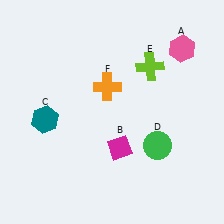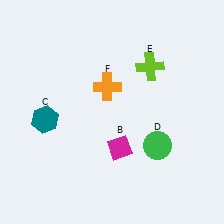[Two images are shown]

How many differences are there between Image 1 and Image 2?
There is 1 difference between the two images.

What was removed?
The pink hexagon (A) was removed in Image 2.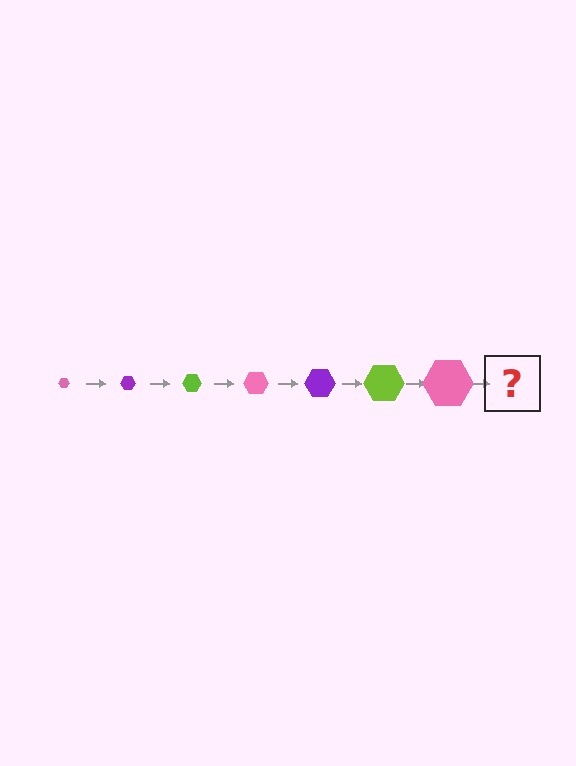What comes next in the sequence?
The next element should be a purple hexagon, larger than the previous one.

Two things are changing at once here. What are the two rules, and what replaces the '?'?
The two rules are that the hexagon grows larger each step and the color cycles through pink, purple, and lime. The '?' should be a purple hexagon, larger than the previous one.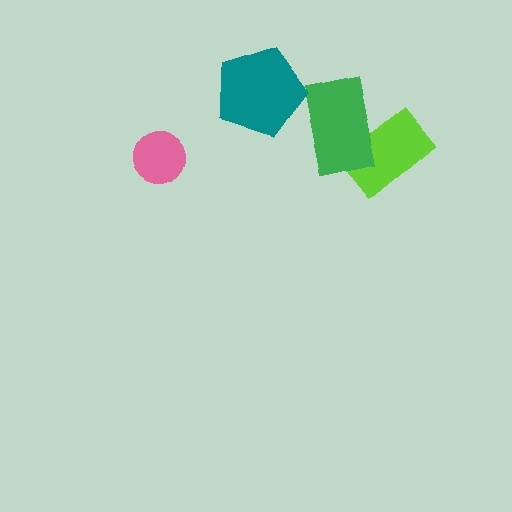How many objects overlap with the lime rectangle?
1 object overlaps with the lime rectangle.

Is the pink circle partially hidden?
No, no other shape covers it.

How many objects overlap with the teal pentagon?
0 objects overlap with the teal pentagon.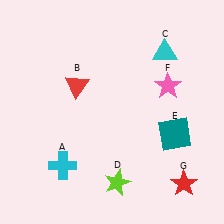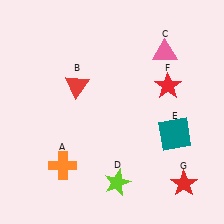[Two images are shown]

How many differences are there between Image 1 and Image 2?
There are 3 differences between the two images.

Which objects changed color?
A changed from cyan to orange. C changed from cyan to pink. F changed from pink to red.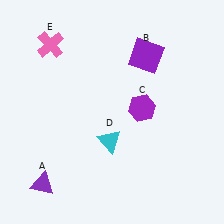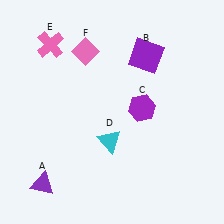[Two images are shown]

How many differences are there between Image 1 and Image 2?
There is 1 difference between the two images.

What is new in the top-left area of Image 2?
A pink diamond (F) was added in the top-left area of Image 2.